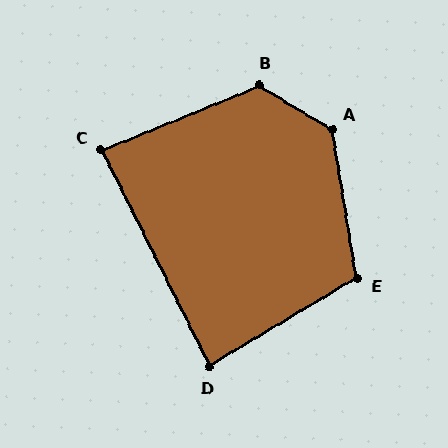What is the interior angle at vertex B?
Approximately 126 degrees (obtuse).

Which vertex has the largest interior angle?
A, at approximately 131 degrees.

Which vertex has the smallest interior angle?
D, at approximately 86 degrees.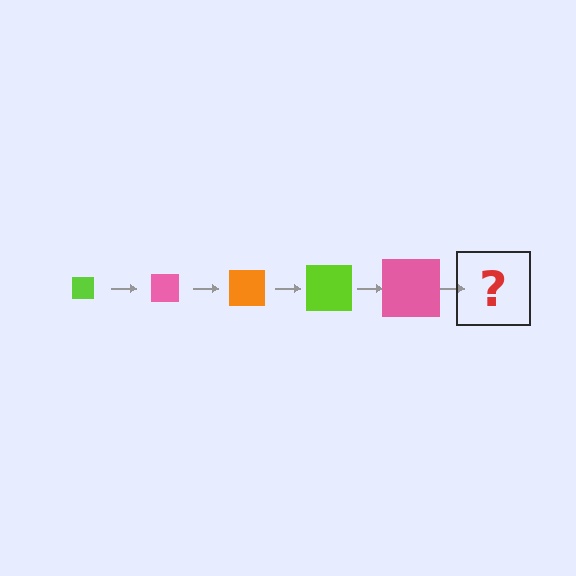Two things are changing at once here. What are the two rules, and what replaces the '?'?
The two rules are that the square grows larger each step and the color cycles through lime, pink, and orange. The '?' should be an orange square, larger than the previous one.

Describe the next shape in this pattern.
It should be an orange square, larger than the previous one.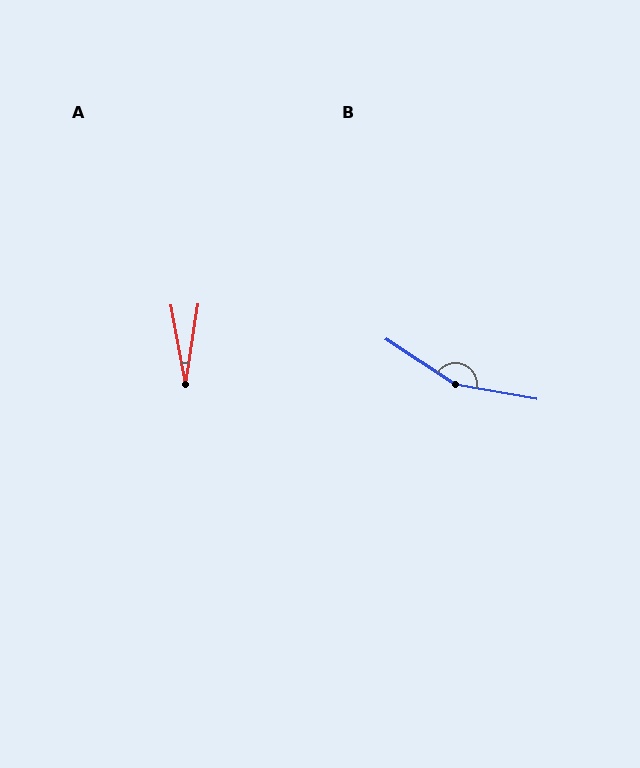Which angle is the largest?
B, at approximately 157 degrees.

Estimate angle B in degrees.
Approximately 157 degrees.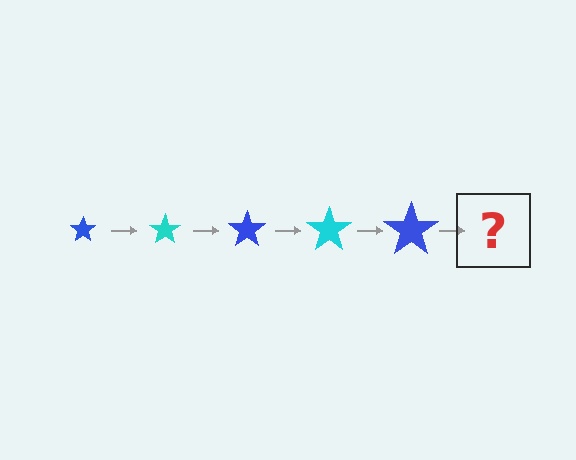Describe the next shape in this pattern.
It should be a cyan star, larger than the previous one.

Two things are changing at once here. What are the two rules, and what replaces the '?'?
The two rules are that the star grows larger each step and the color cycles through blue and cyan. The '?' should be a cyan star, larger than the previous one.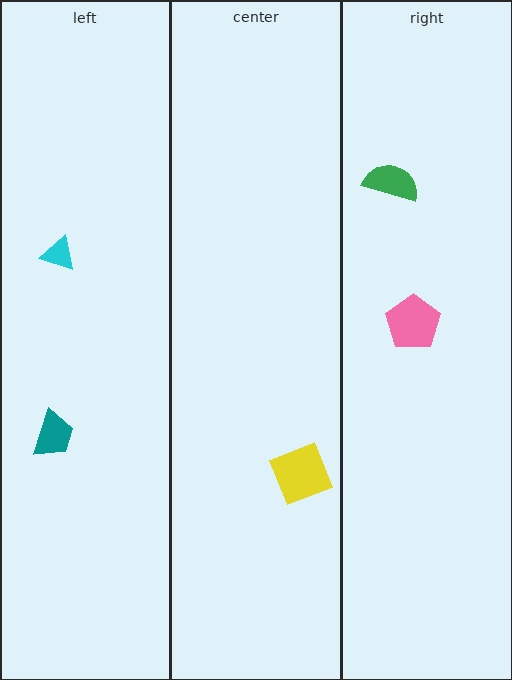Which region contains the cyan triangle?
The left region.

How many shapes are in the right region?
2.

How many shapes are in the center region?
1.